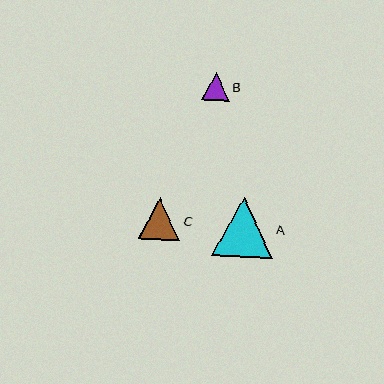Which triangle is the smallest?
Triangle B is the smallest with a size of approximately 28 pixels.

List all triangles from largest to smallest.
From largest to smallest: A, C, B.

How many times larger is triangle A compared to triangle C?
Triangle A is approximately 1.5 times the size of triangle C.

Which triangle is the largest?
Triangle A is the largest with a size of approximately 61 pixels.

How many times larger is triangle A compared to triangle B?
Triangle A is approximately 2.2 times the size of triangle B.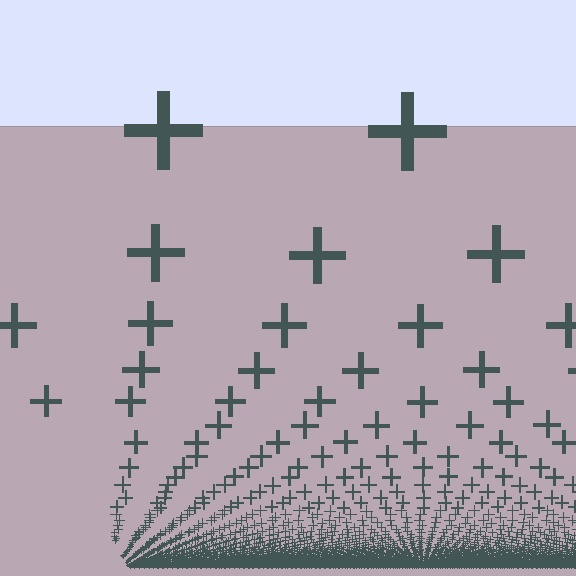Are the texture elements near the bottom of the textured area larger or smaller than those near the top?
Smaller. The gradient is inverted — elements near the bottom are smaller and denser.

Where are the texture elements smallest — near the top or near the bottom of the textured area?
Near the bottom.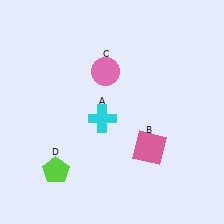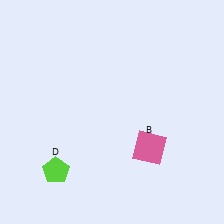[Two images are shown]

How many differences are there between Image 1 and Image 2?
There are 2 differences between the two images.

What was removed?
The cyan cross (A), the pink circle (C) were removed in Image 2.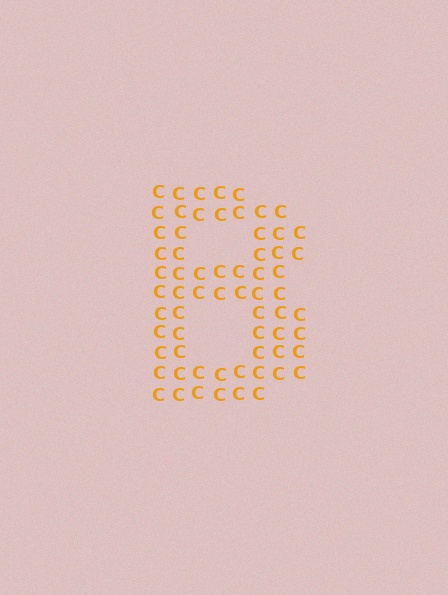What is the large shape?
The large shape is the letter B.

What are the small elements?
The small elements are letter C's.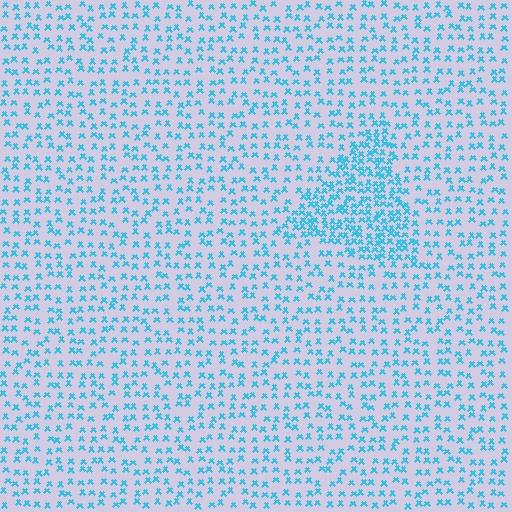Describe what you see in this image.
The image contains small cyan elements arranged at two different densities. A triangle-shaped region is visible where the elements are more densely packed than the surrounding area.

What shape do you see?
I see a triangle.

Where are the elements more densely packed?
The elements are more densely packed inside the triangle boundary.